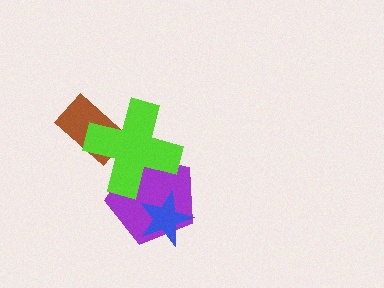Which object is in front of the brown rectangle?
The lime cross is in front of the brown rectangle.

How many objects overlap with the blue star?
1 object overlaps with the blue star.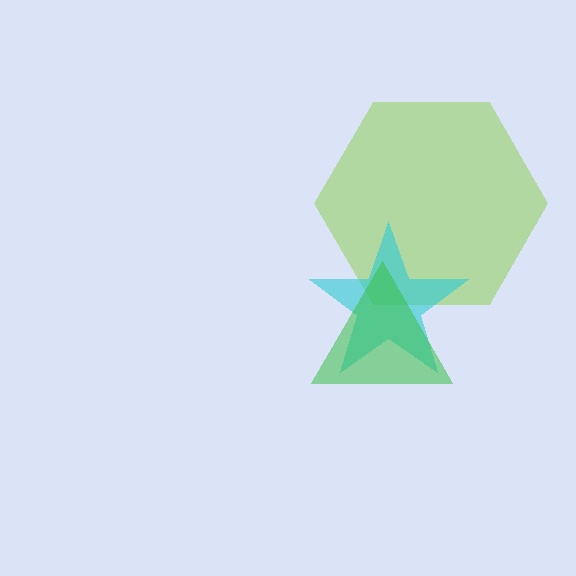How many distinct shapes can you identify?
There are 3 distinct shapes: a lime hexagon, a cyan star, a green triangle.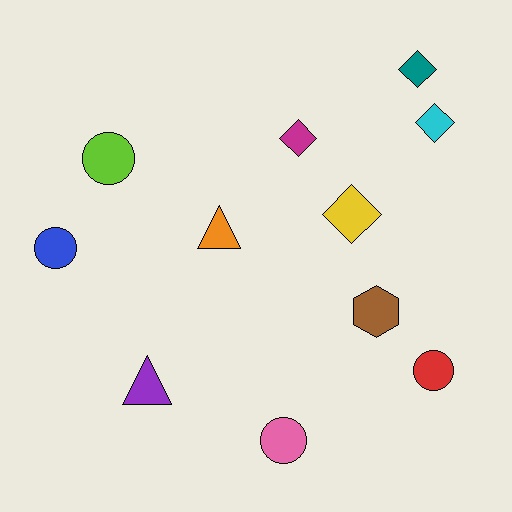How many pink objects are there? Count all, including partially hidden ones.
There is 1 pink object.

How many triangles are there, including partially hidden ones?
There are 2 triangles.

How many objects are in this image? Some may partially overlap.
There are 11 objects.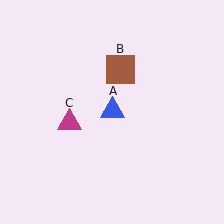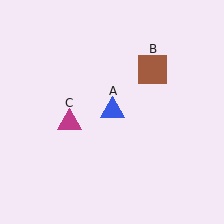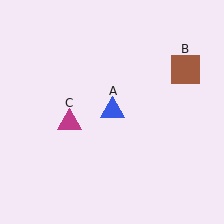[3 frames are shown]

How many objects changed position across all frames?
1 object changed position: brown square (object B).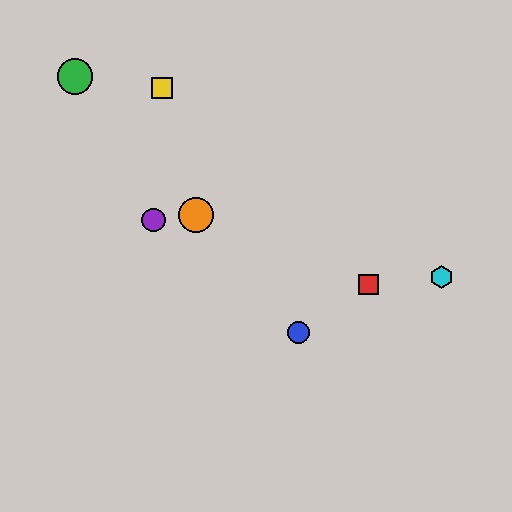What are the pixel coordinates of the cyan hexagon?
The cyan hexagon is at (442, 277).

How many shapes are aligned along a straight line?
3 shapes (the blue circle, the green circle, the orange circle) are aligned along a straight line.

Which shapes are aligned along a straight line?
The blue circle, the green circle, the orange circle are aligned along a straight line.